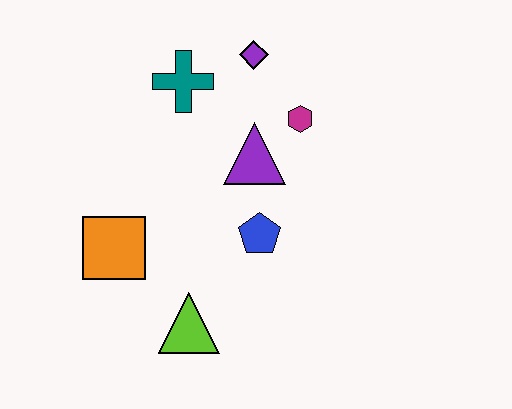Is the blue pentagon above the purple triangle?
No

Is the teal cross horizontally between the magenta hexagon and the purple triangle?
No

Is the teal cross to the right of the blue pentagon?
No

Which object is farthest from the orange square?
The purple diamond is farthest from the orange square.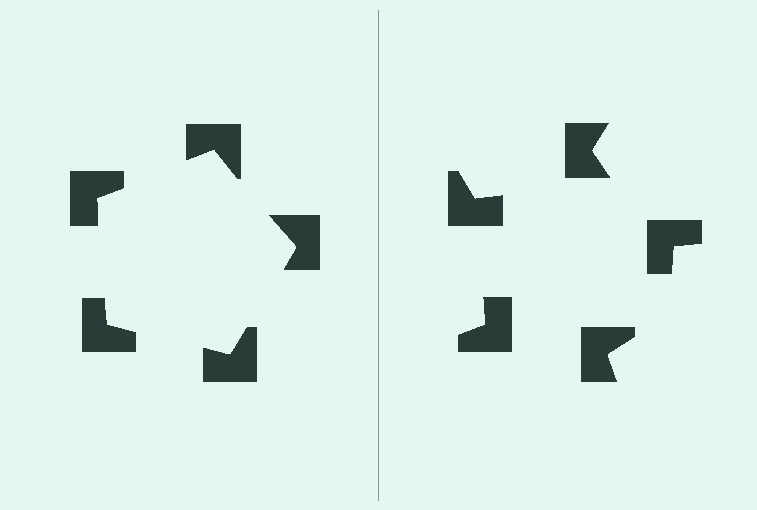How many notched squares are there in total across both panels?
10 — 5 on each side.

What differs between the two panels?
The notched squares are positioned identically on both sides; only the wedge orientations differ. On the left they align to a pentagon; on the right they are misaligned.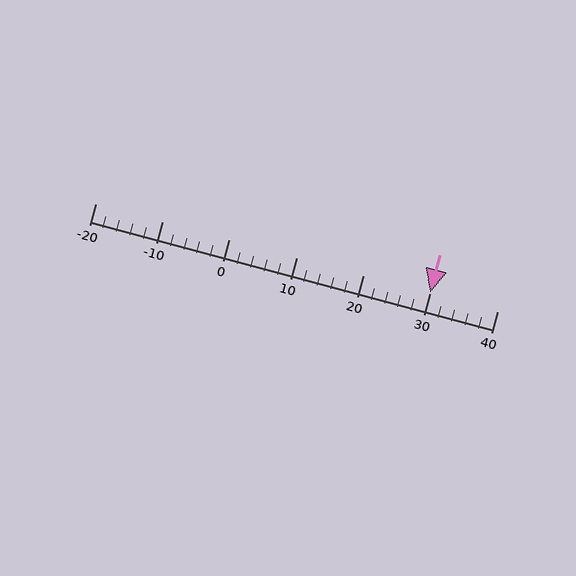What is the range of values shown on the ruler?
The ruler shows values from -20 to 40.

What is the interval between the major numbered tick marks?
The major tick marks are spaced 10 units apart.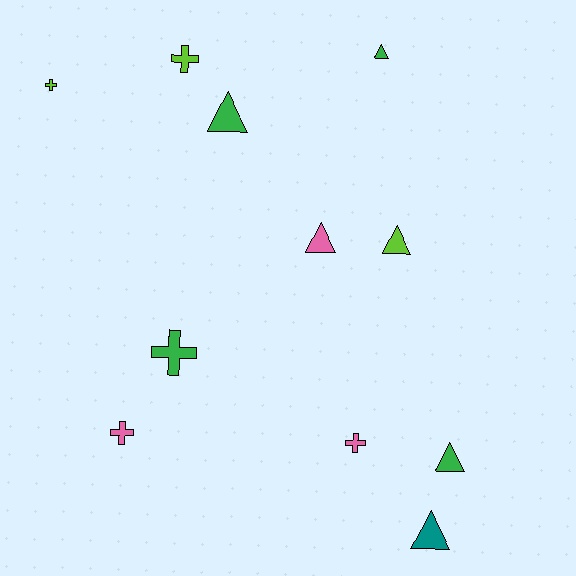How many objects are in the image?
There are 11 objects.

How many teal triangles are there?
There is 1 teal triangle.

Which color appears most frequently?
Green, with 4 objects.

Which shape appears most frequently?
Triangle, with 6 objects.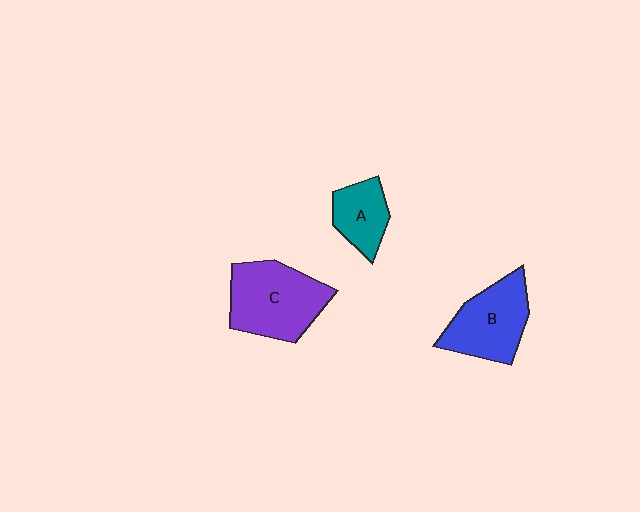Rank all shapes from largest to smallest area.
From largest to smallest: C (purple), B (blue), A (teal).